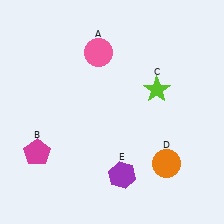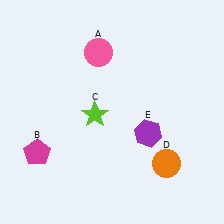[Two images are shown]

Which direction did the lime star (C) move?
The lime star (C) moved left.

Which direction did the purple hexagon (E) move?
The purple hexagon (E) moved up.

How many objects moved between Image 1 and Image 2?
2 objects moved between the two images.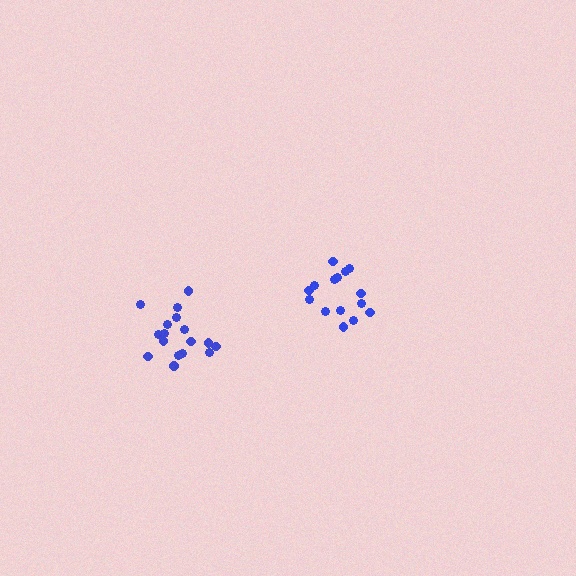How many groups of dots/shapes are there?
There are 2 groups.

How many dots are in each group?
Group 1: 17 dots, Group 2: 15 dots (32 total).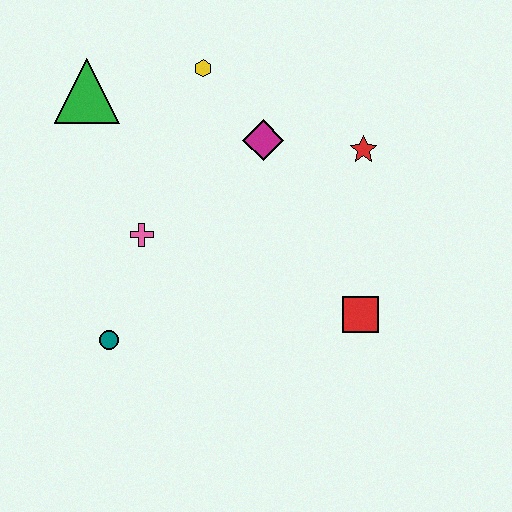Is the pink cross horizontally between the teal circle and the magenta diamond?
Yes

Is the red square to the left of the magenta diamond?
No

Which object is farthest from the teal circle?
The red star is farthest from the teal circle.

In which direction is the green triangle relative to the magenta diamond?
The green triangle is to the left of the magenta diamond.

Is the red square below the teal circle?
No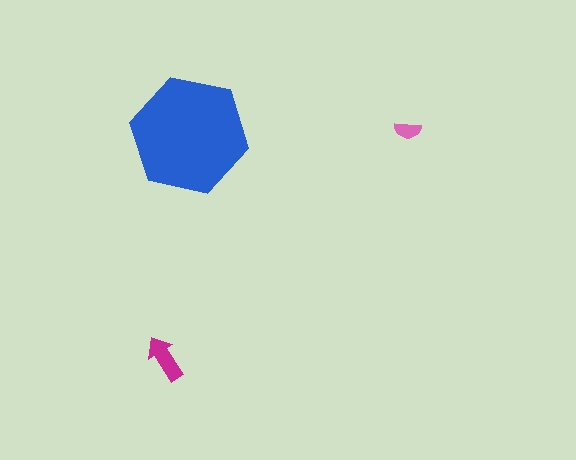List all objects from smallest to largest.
The pink semicircle, the magenta arrow, the blue hexagon.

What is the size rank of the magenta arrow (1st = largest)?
2nd.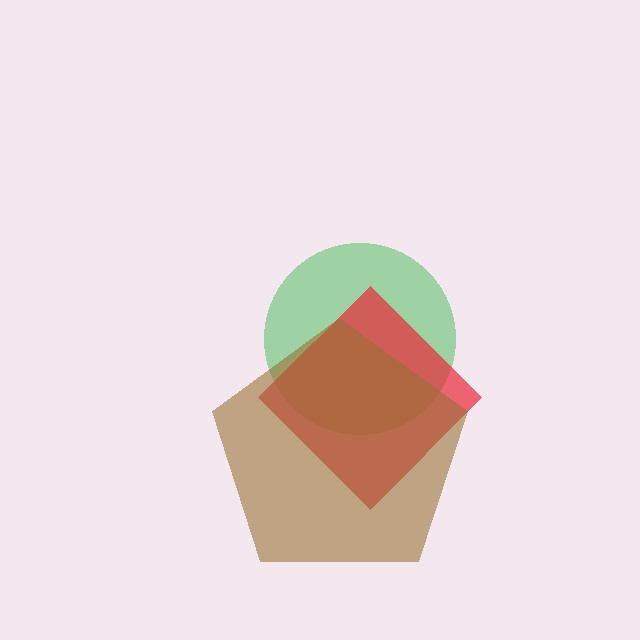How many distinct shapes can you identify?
There are 3 distinct shapes: a green circle, a red diamond, a brown pentagon.